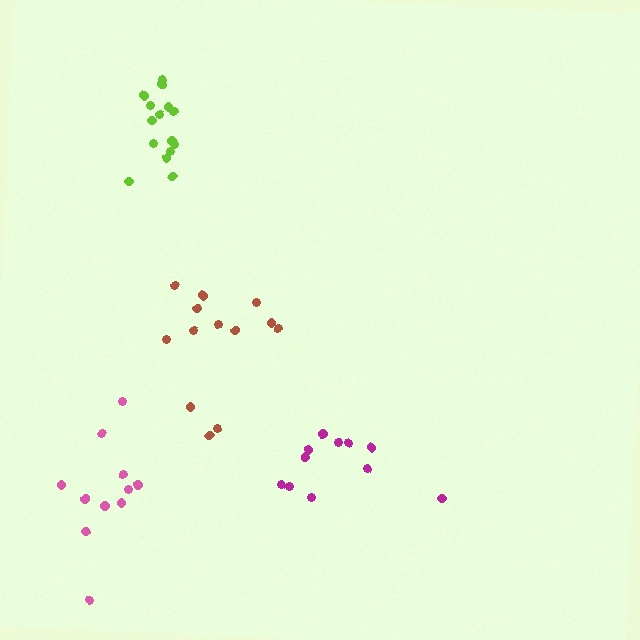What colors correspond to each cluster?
The clusters are colored: brown, lime, pink, magenta.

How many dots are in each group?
Group 1: 13 dots, Group 2: 15 dots, Group 3: 11 dots, Group 4: 11 dots (50 total).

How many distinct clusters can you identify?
There are 4 distinct clusters.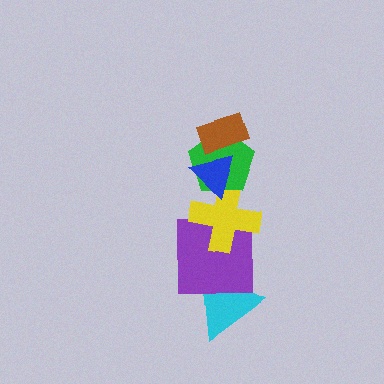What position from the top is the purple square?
The purple square is 5th from the top.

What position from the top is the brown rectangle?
The brown rectangle is 1st from the top.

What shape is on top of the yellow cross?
The green pentagon is on top of the yellow cross.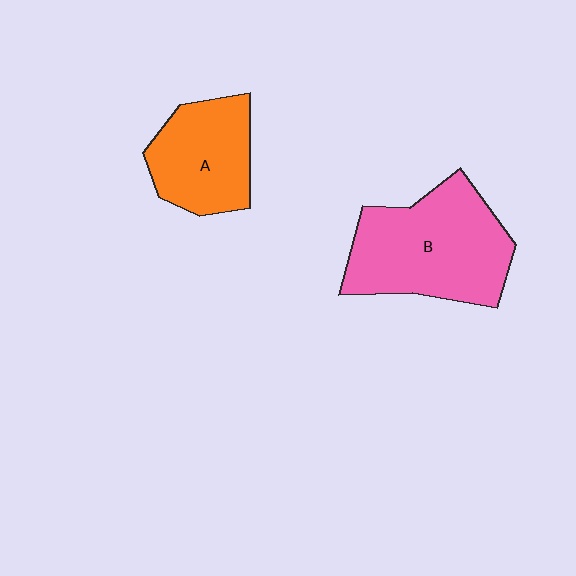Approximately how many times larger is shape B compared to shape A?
Approximately 1.5 times.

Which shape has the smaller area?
Shape A (orange).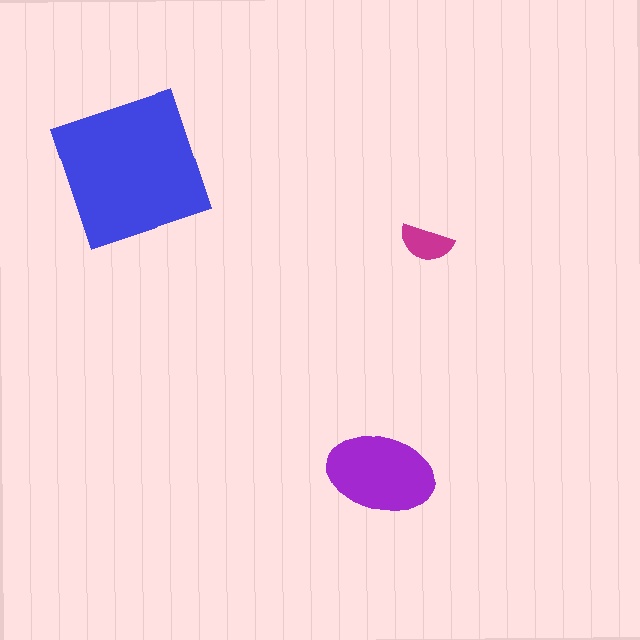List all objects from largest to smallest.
The blue square, the purple ellipse, the magenta semicircle.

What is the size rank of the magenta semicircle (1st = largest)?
3rd.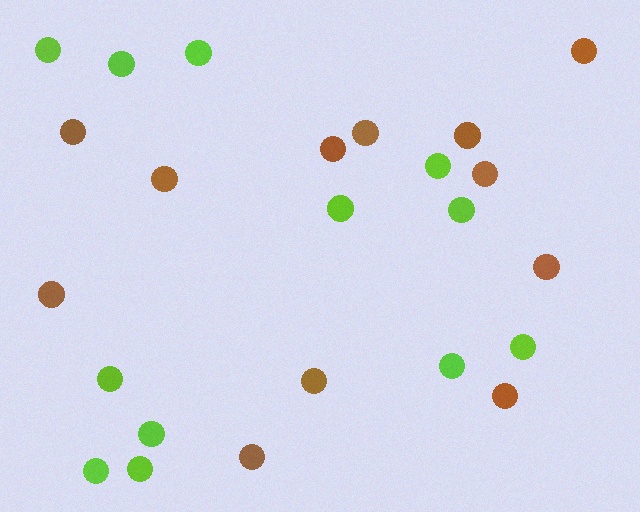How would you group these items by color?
There are 2 groups: one group of brown circles (12) and one group of lime circles (12).